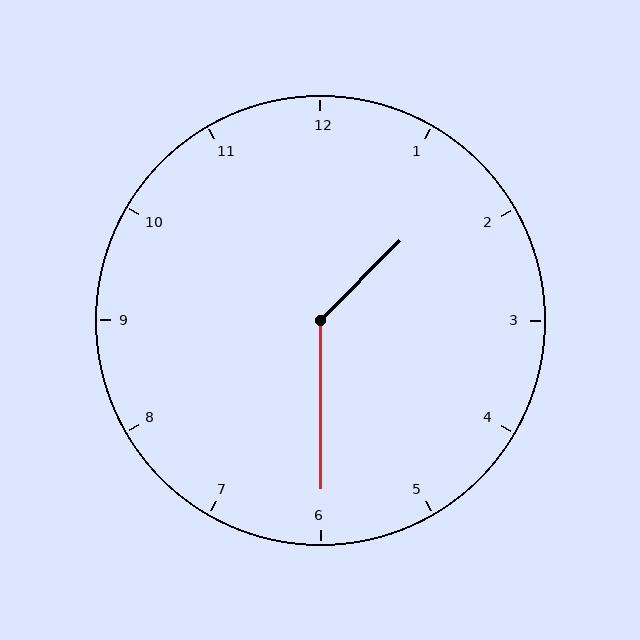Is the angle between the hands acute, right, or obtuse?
It is obtuse.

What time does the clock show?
1:30.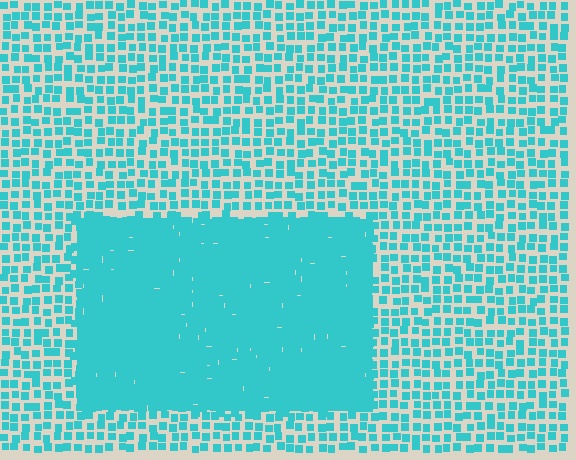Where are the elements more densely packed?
The elements are more densely packed inside the rectangle boundary.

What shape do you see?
I see a rectangle.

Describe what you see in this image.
The image contains small cyan elements arranged at two different densities. A rectangle-shaped region is visible where the elements are more densely packed than the surrounding area.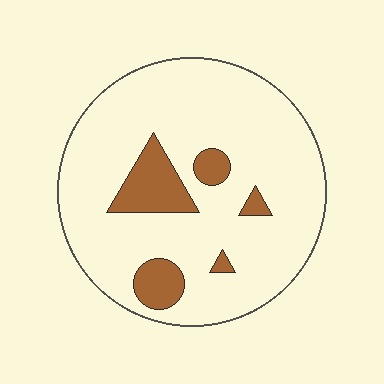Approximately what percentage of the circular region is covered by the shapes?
Approximately 15%.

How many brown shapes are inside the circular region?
5.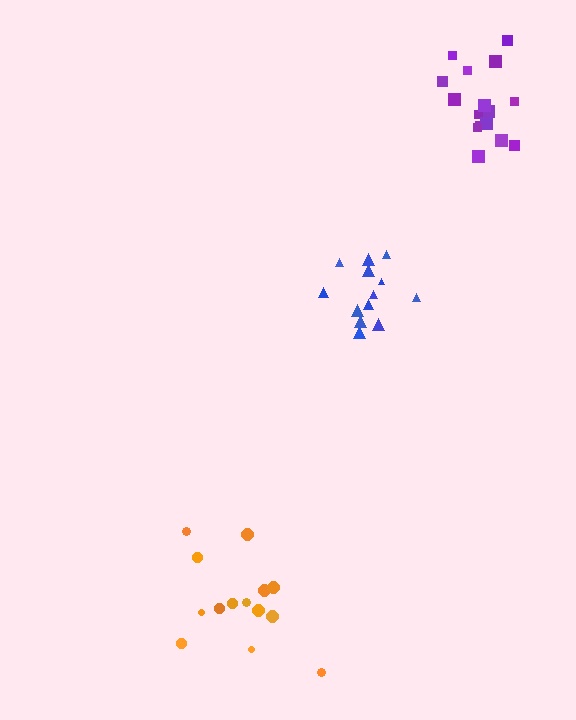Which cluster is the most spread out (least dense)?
Orange.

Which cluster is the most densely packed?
Purple.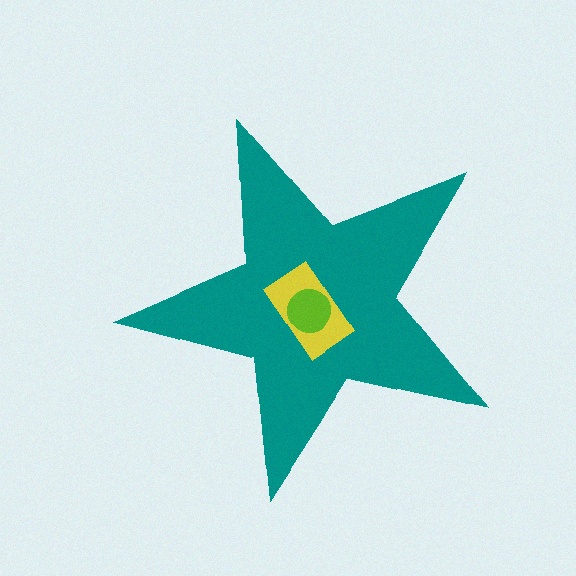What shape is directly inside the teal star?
The yellow rectangle.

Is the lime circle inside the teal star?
Yes.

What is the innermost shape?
The lime circle.